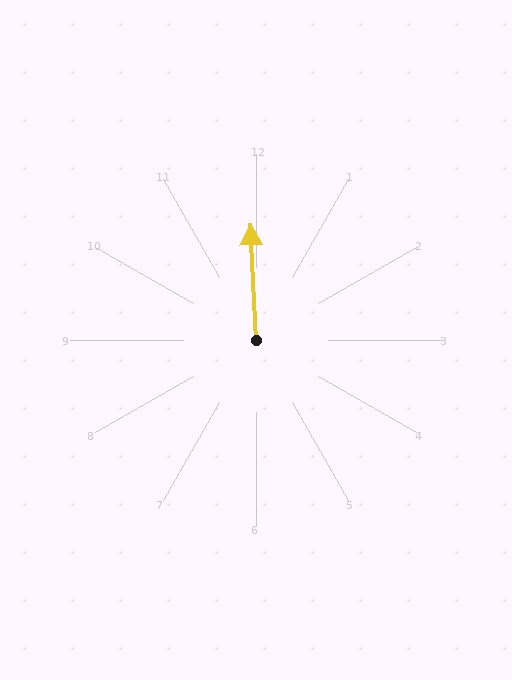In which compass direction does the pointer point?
North.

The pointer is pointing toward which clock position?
Roughly 12 o'clock.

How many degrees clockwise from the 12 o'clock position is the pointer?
Approximately 357 degrees.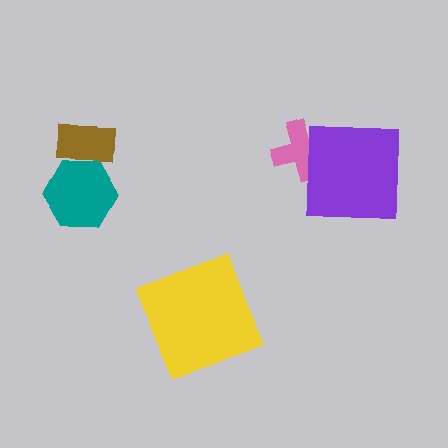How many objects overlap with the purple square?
1 object overlaps with the purple square.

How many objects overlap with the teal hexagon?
1 object overlaps with the teal hexagon.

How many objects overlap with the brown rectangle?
1 object overlaps with the brown rectangle.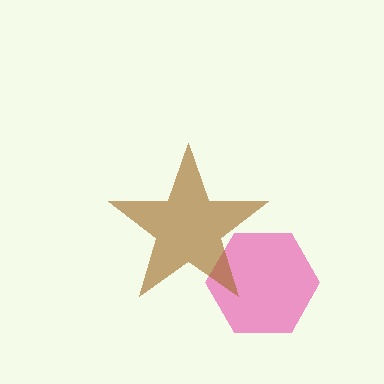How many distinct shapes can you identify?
There are 2 distinct shapes: a pink hexagon, a brown star.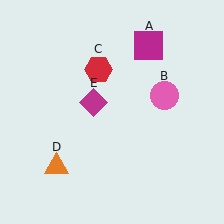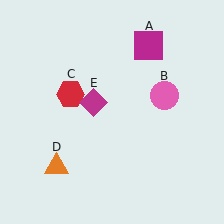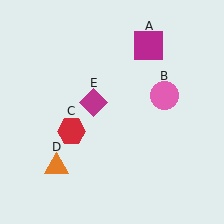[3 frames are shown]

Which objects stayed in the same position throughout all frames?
Magenta square (object A) and pink circle (object B) and orange triangle (object D) and magenta diamond (object E) remained stationary.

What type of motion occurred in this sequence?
The red hexagon (object C) rotated counterclockwise around the center of the scene.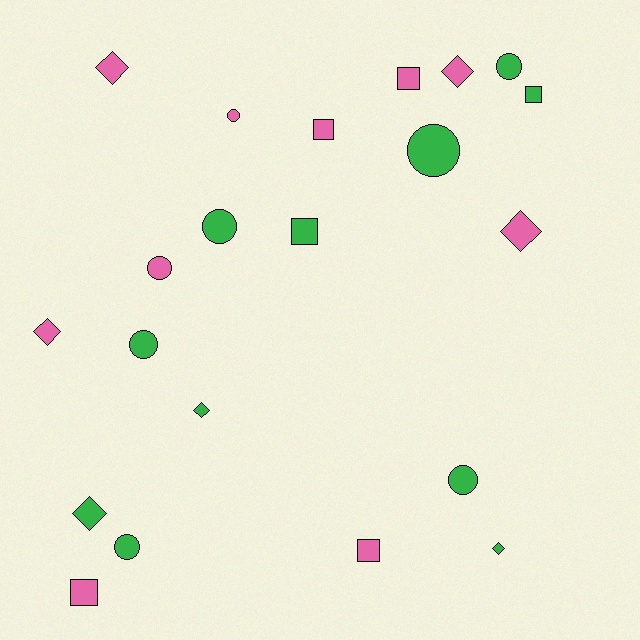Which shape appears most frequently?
Circle, with 8 objects.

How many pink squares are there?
There are 4 pink squares.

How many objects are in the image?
There are 21 objects.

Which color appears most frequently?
Green, with 11 objects.